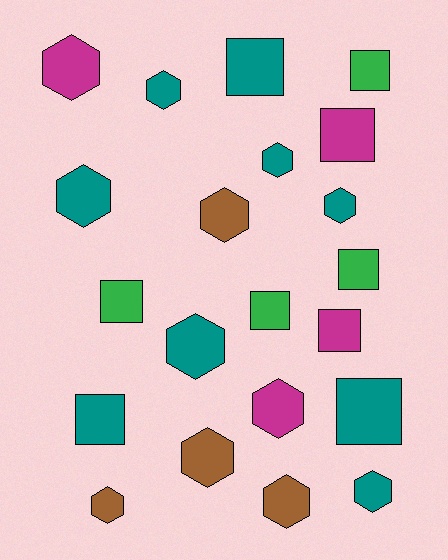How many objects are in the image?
There are 21 objects.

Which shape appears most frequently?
Hexagon, with 12 objects.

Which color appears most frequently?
Teal, with 9 objects.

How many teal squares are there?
There are 3 teal squares.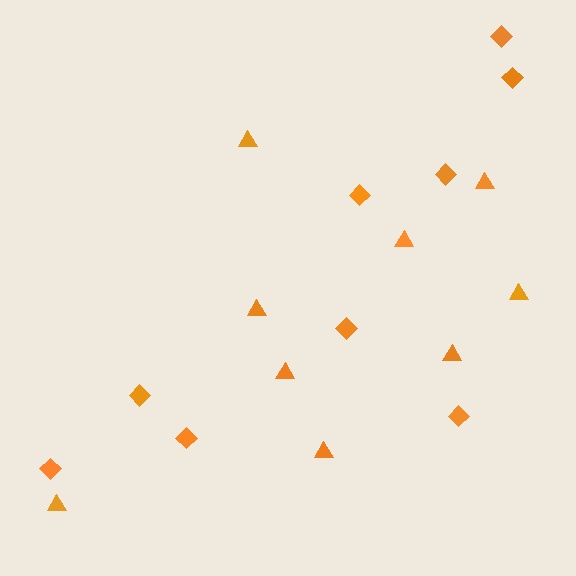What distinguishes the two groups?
There are 2 groups: one group of triangles (9) and one group of diamonds (9).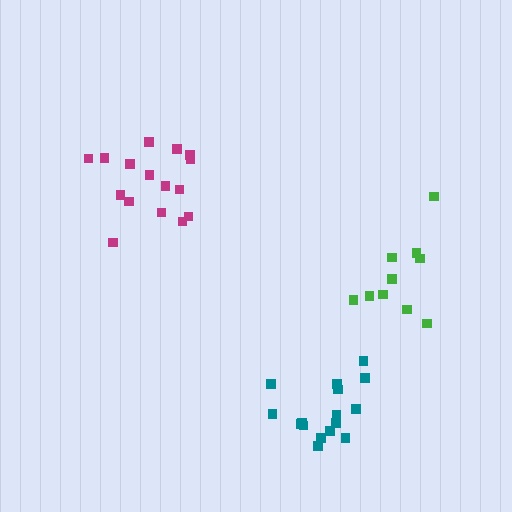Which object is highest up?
The magenta cluster is topmost.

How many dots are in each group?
Group 1: 16 dots, Group 2: 10 dots, Group 3: 16 dots (42 total).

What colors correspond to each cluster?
The clusters are colored: magenta, green, teal.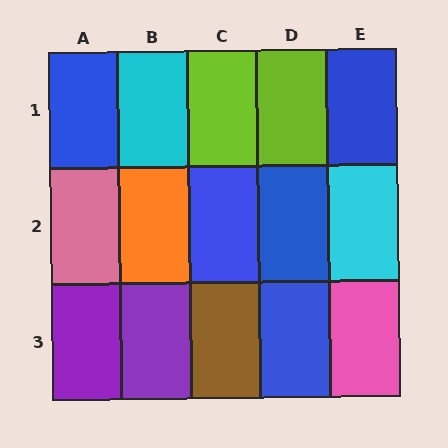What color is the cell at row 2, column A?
Pink.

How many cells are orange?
1 cell is orange.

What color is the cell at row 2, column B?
Orange.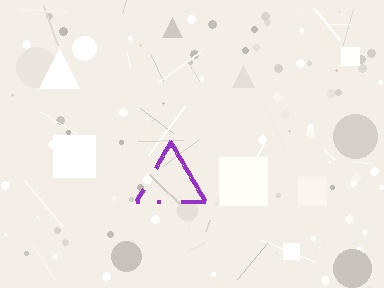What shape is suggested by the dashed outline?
The dashed outline suggests a triangle.